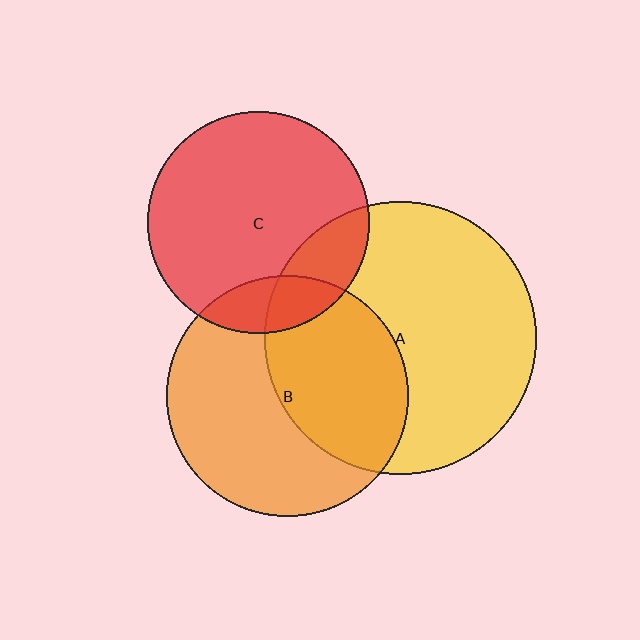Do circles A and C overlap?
Yes.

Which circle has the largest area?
Circle A (yellow).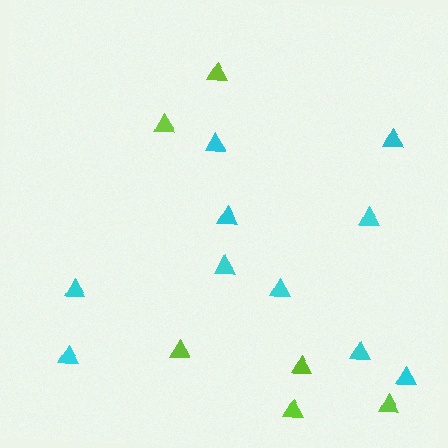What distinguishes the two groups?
There are 2 groups: one group of cyan triangles (10) and one group of lime triangles (6).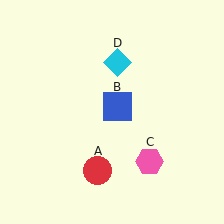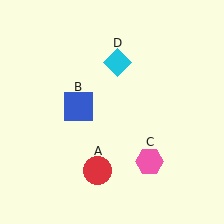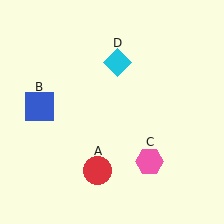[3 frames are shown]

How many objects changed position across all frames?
1 object changed position: blue square (object B).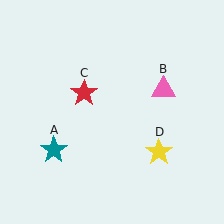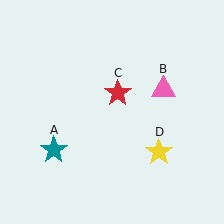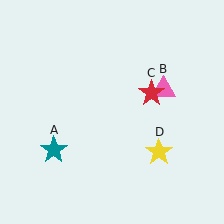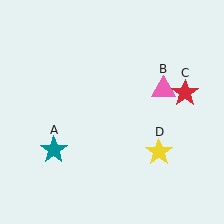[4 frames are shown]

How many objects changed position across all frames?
1 object changed position: red star (object C).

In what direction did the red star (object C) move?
The red star (object C) moved right.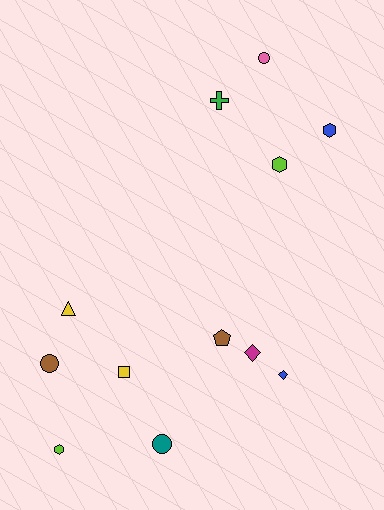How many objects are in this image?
There are 12 objects.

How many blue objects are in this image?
There are 2 blue objects.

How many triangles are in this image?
There is 1 triangle.